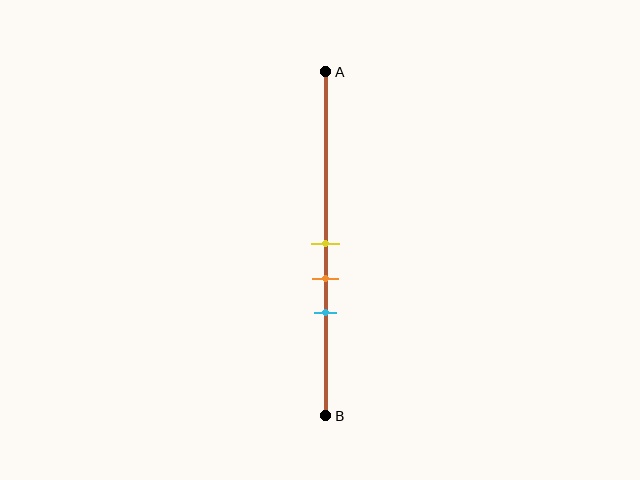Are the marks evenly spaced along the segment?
Yes, the marks are approximately evenly spaced.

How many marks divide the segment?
There are 3 marks dividing the segment.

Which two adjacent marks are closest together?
The yellow and orange marks are the closest adjacent pair.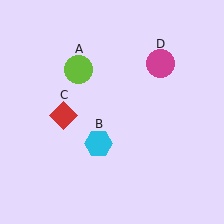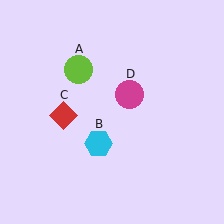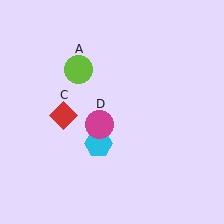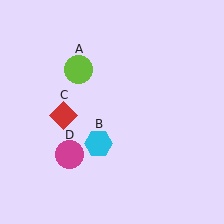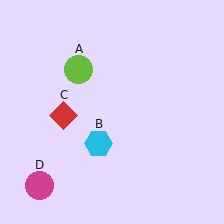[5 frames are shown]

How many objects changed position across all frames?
1 object changed position: magenta circle (object D).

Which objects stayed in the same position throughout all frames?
Lime circle (object A) and cyan hexagon (object B) and red diamond (object C) remained stationary.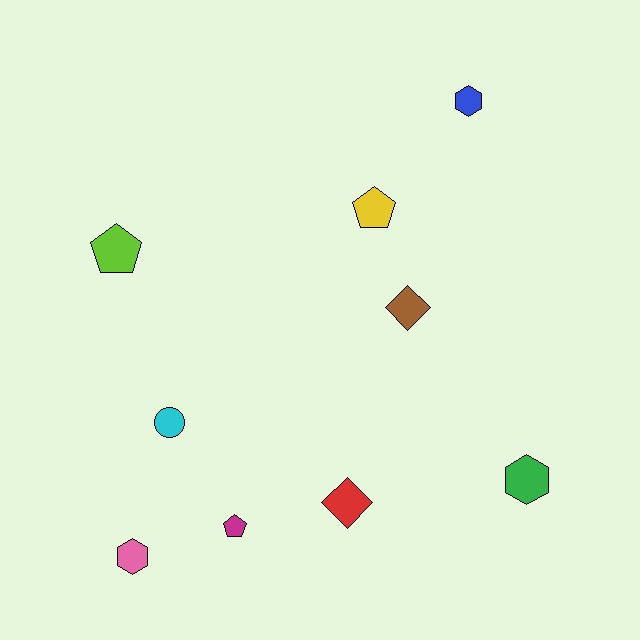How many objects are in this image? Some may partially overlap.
There are 9 objects.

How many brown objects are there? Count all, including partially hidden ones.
There is 1 brown object.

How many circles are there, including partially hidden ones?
There is 1 circle.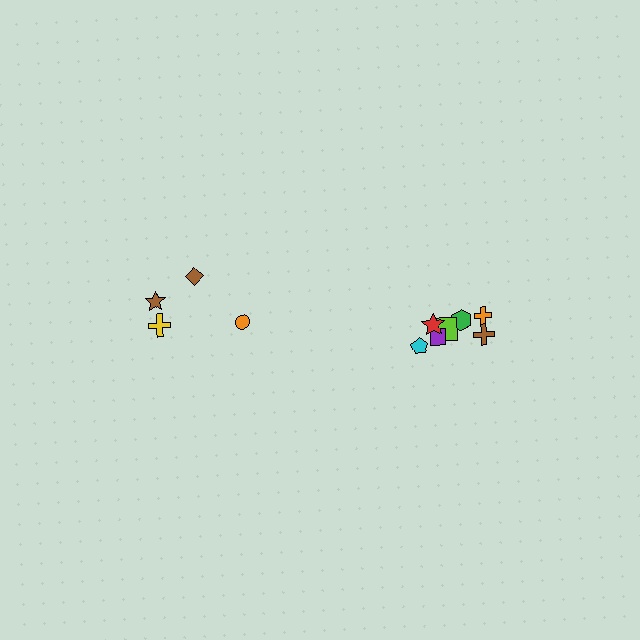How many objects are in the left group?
There are 4 objects.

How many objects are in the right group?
There are 7 objects.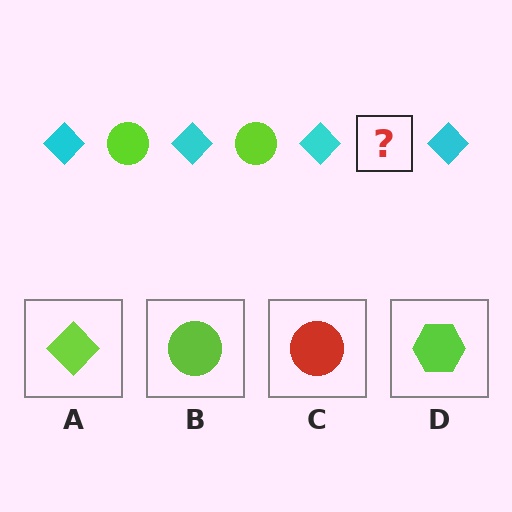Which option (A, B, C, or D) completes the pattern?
B.